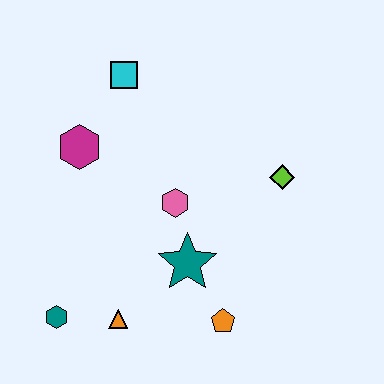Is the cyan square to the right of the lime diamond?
No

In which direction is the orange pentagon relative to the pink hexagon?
The orange pentagon is below the pink hexagon.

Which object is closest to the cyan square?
The magenta hexagon is closest to the cyan square.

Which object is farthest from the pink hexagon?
The teal hexagon is farthest from the pink hexagon.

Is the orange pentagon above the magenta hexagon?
No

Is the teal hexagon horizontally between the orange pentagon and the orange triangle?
No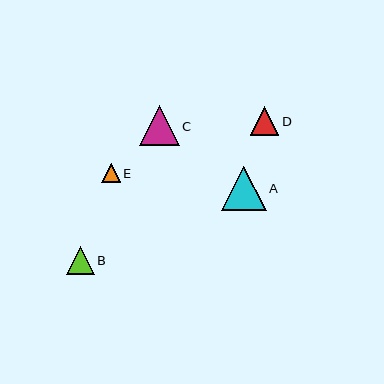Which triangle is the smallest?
Triangle E is the smallest with a size of approximately 19 pixels.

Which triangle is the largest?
Triangle A is the largest with a size of approximately 44 pixels.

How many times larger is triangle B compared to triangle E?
Triangle B is approximately 1.5 times the size of triangle E.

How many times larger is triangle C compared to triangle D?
Triangle C is approximately 1.4 times the size of triangle D.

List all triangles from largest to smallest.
From largest to smallest: A, C, D, B, E.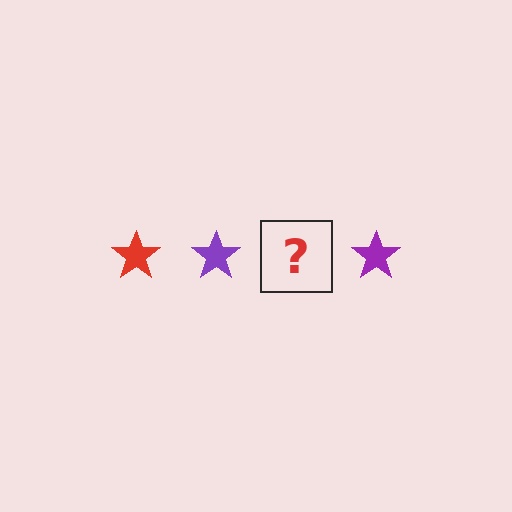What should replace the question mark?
The question mark should be replaced with a red star.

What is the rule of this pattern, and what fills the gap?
The rule is that the pattern cycles through red, purple stars. The gap should be filled with a red star.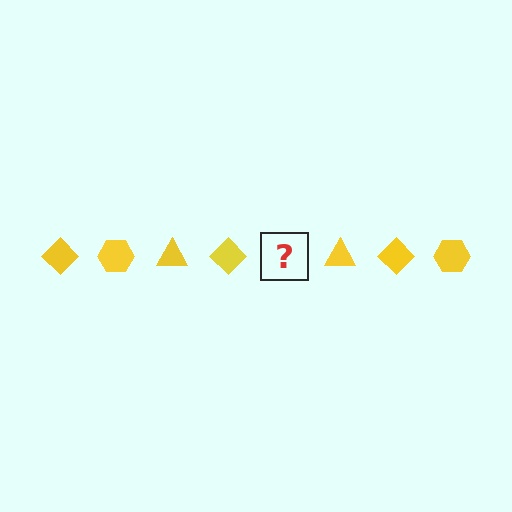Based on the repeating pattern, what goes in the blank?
The blank should be a yellow hexagon.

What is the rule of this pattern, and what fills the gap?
The rule is that the pattern cycles through diamond, hexagon, triangle shapes in yellow. The gap should be filled with a yellow hexagon.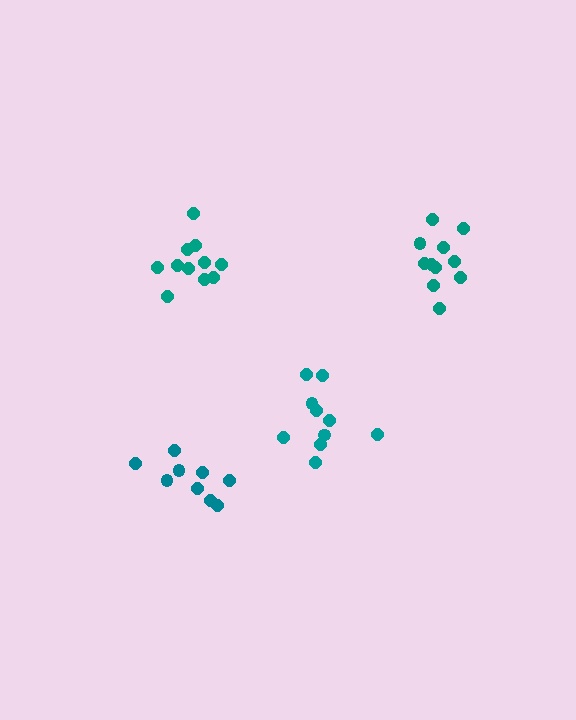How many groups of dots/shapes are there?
There are 4 groups.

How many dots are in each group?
Group 1: 9 dots, Group 2: 11 dots, Group 3: 10 dots, Group 4: 11 dots (41 total).